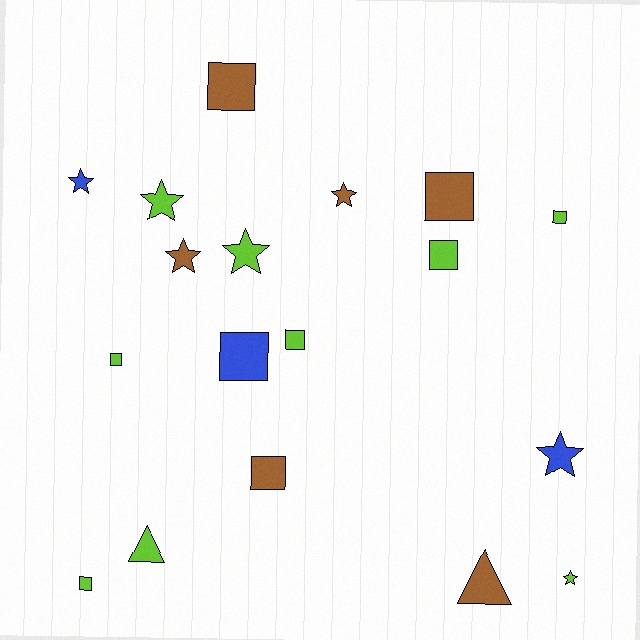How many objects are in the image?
There are 18 objects.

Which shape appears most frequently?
Square, with 9 objects.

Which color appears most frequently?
Lime, with 9 objects.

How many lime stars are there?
There are 3 lime stars.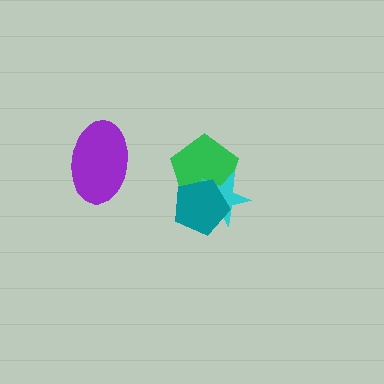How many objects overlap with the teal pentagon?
2 objects overlap with the teal pentagon.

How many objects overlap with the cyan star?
2 objects overlap with the cyan star.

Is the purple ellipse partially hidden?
No, no other shape covers it.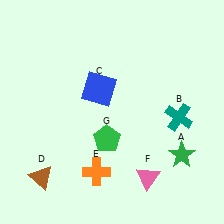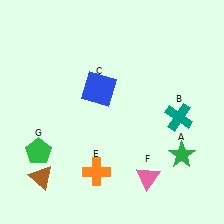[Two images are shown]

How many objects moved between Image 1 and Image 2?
1 object moved between the two images.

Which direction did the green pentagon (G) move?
The green pentagon (G) moved left.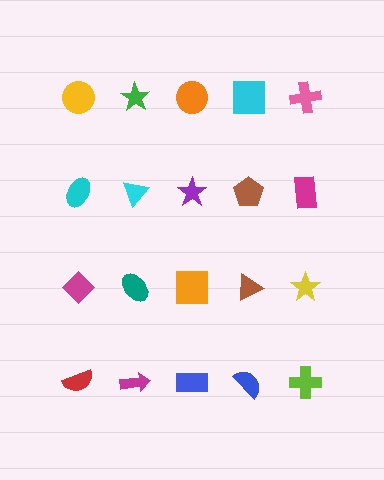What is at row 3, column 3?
An orange square.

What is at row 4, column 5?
A lime cross.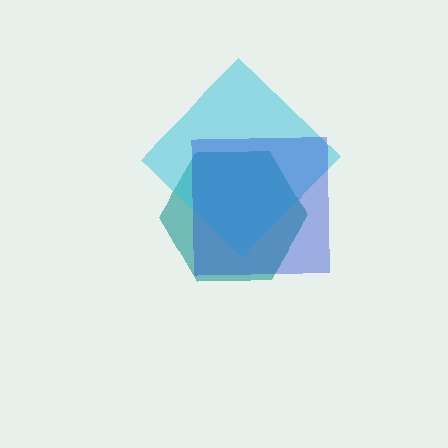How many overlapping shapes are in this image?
There are 3 overlapping shapes in the image.